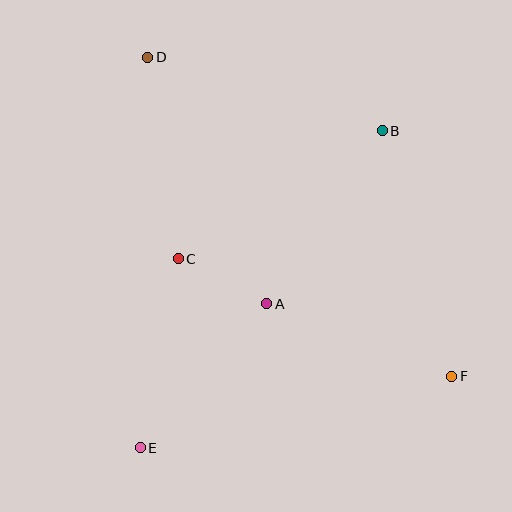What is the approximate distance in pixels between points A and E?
The distance between A and E is approximately 192 pixels.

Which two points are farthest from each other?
Points D and F are farthest from each other.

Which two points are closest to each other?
Points A and C are closest to each other.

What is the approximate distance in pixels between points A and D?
The distance between A and D is approximately 274 pixels.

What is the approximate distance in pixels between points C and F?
The distance between C and F is approximately 298 pixels.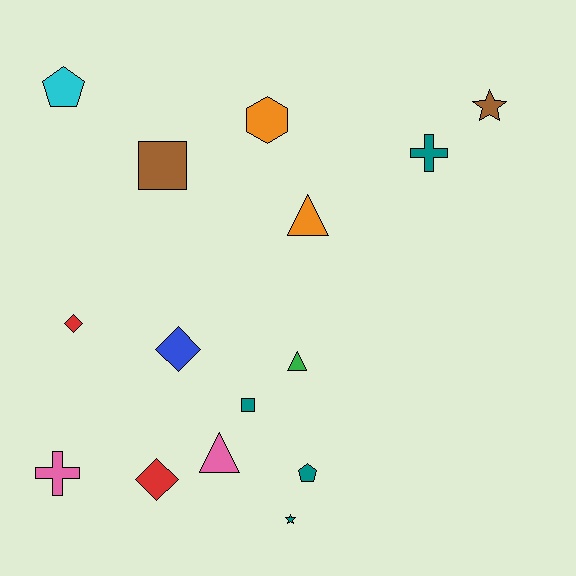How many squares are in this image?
There are 2 squares.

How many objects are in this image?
There are 15 objects.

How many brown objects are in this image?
There are 2 brown objects.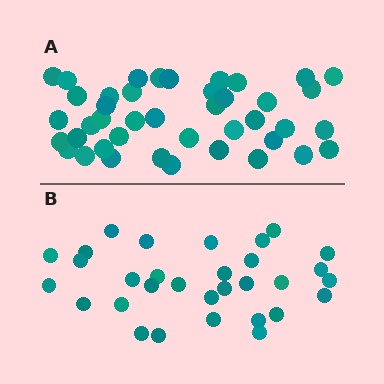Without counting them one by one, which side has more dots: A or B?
Region A (the top region) has more dots.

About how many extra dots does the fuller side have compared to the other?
Region A has roughly 12 or so more dots than region B.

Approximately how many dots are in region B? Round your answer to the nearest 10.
About 30 dots. (The exact count is 31, which rounds to 30.)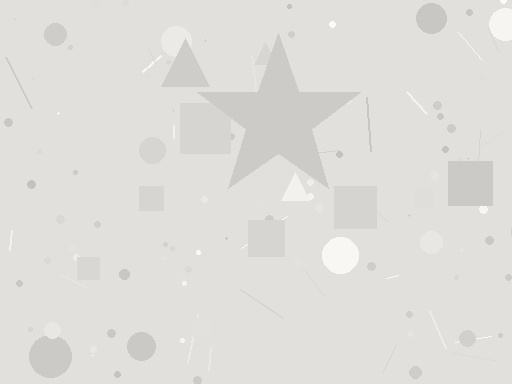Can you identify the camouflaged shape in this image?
The camouflaged shape is a star.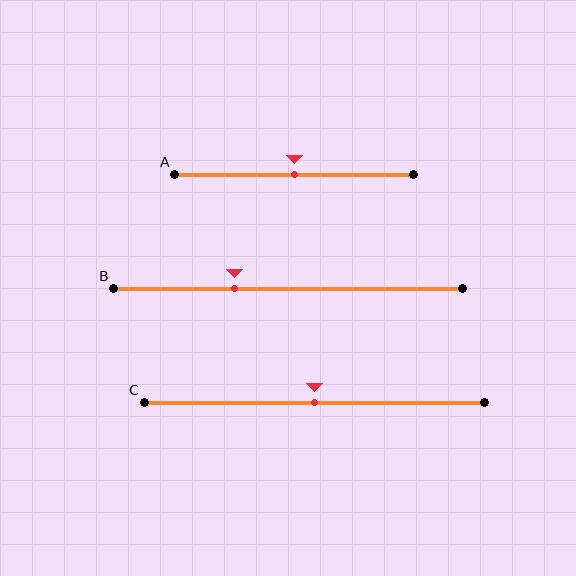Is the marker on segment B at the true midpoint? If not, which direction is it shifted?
No, the marker on segment B is shifted to the left by about 15% of the segment length.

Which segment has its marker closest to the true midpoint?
Segment A has its marker closest to the true midpoint.